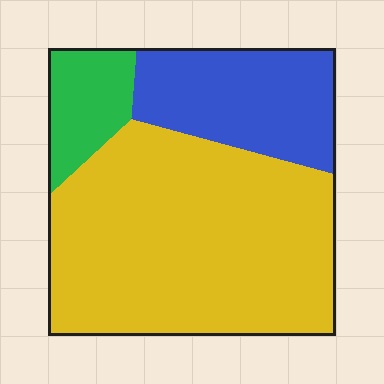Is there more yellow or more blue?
Yellow.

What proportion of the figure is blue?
Blue takes up about one quarter (1/4) of the figure.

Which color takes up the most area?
Yellow, at roughly 65%.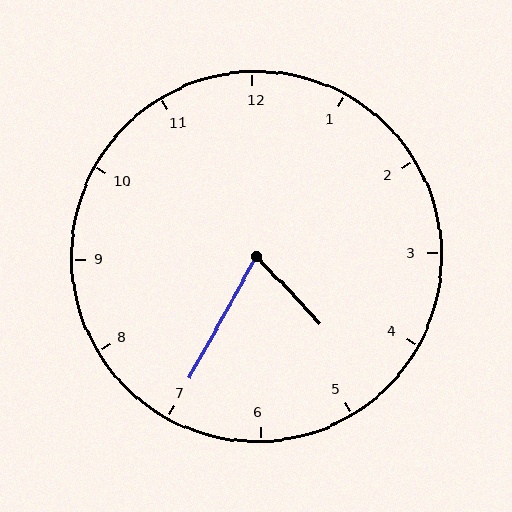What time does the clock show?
4:35.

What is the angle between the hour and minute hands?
Approximately 72 degrees.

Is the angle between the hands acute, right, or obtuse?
It is acute.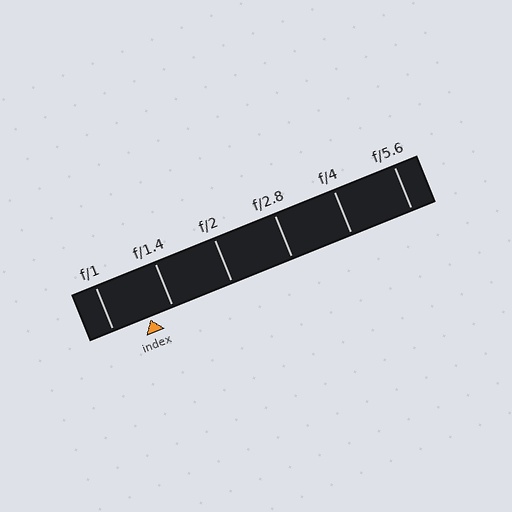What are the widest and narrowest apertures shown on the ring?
The widest aperture shown is f/1 and the narrowest is f/5.6.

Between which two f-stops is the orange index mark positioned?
The index mark is between f/1 and f/1.4.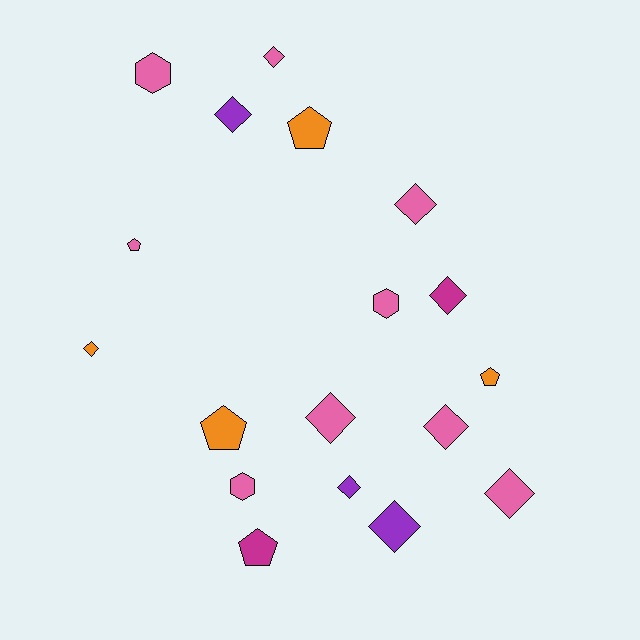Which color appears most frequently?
Pink, with 9 objects.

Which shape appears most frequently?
Diamond, with 10 objects.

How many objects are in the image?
There are 18 objects.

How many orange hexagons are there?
There are no orange hexagons.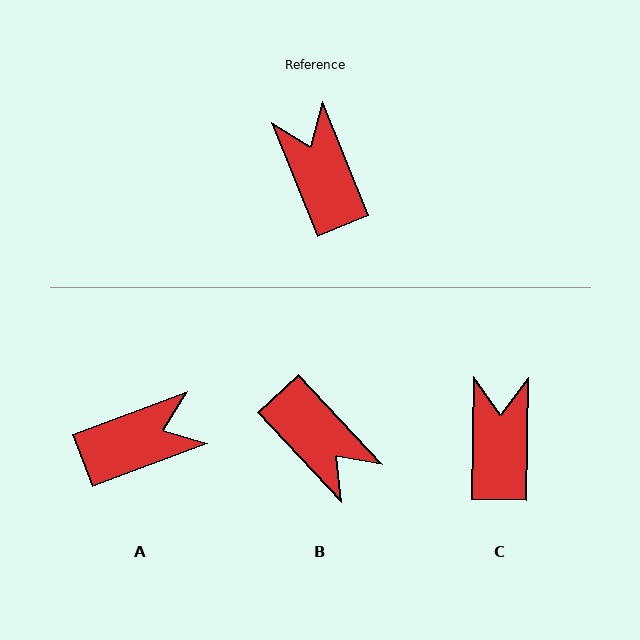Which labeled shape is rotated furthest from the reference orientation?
B, about 159 degrees away.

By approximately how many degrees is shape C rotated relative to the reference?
Approximately 23 degrees clockwise.